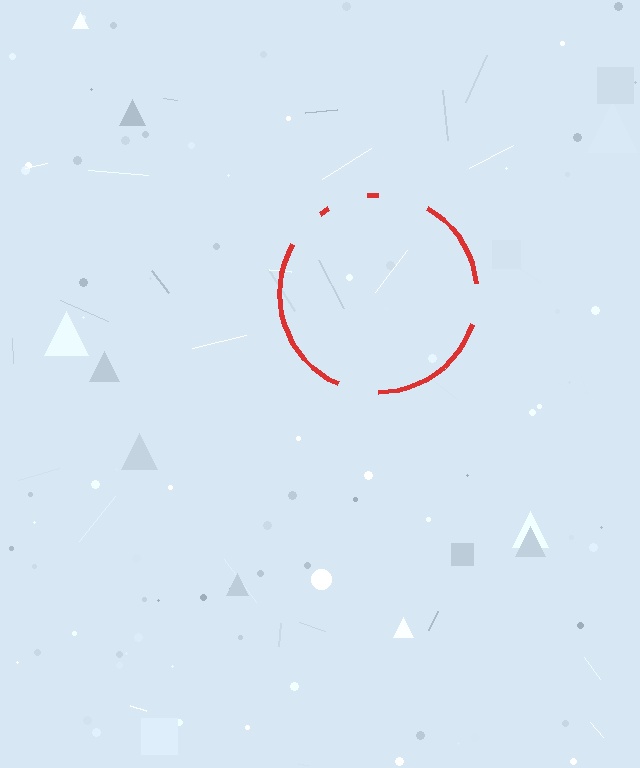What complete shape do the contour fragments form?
The contour fragments form a circle.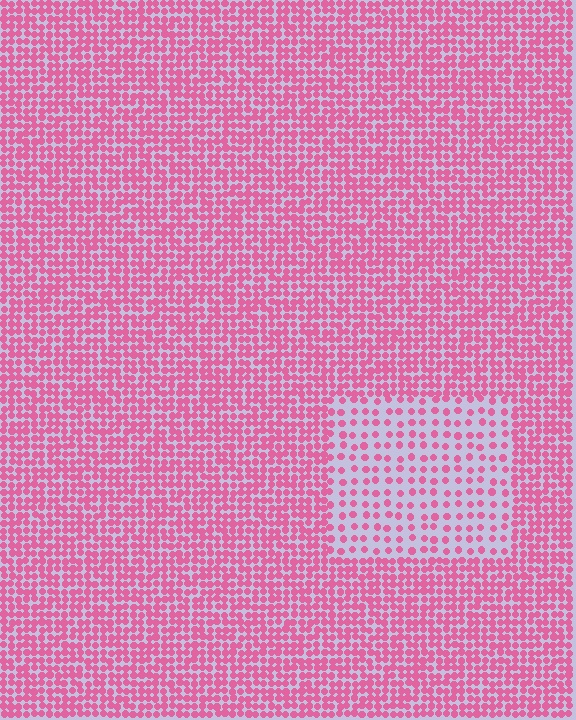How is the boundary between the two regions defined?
The boundary is defined by a change in element density (approximately 2.3x ratio). All elements are the same color, size, and shape.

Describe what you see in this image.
The image contains small pink elements arranged at two different densities. A rectangle-shaped region is visible where the elements are less densely packed than the surrounding area.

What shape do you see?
I see a rectangle.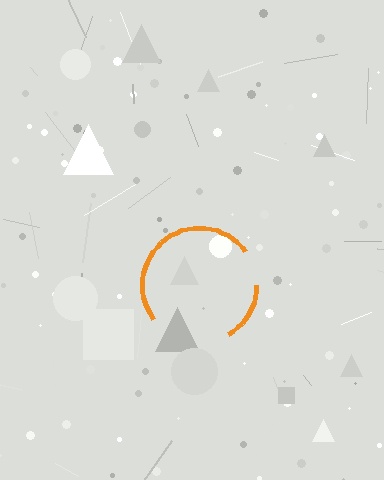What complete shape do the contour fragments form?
The contour fragments form a circle.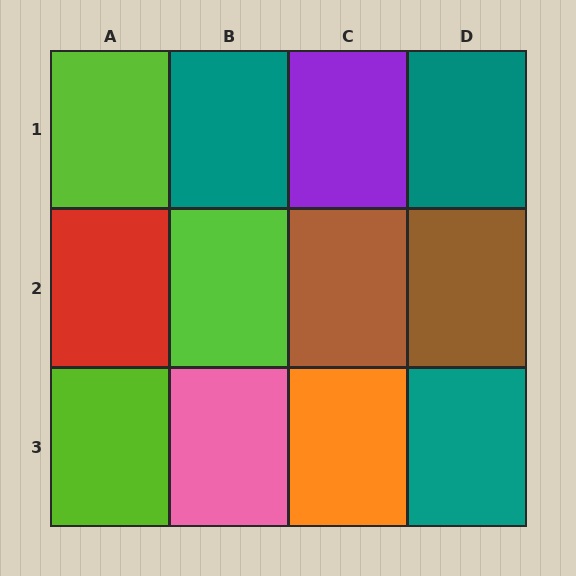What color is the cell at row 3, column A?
Lime.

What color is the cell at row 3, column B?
Pink.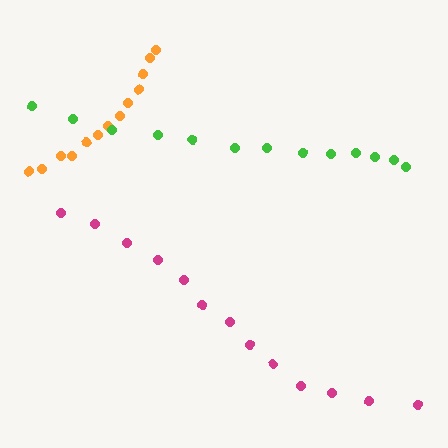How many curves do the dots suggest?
There are 3 distinct paths.